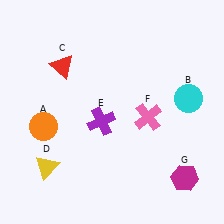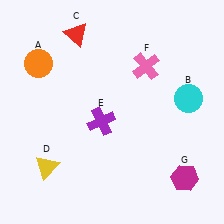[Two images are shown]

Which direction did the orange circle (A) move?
The orange circle (A) moved up.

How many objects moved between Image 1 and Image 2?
3 objects moved between the two images.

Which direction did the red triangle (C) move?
The red triangle (C) moved up.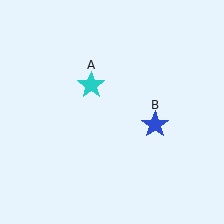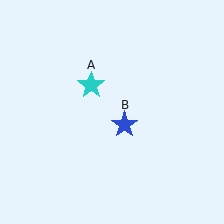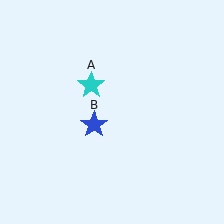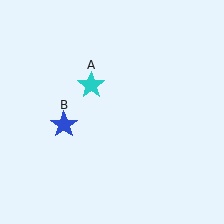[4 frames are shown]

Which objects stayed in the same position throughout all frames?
Cyan star (object A) remained stationary.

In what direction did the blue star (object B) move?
The blue star (object B) moved left.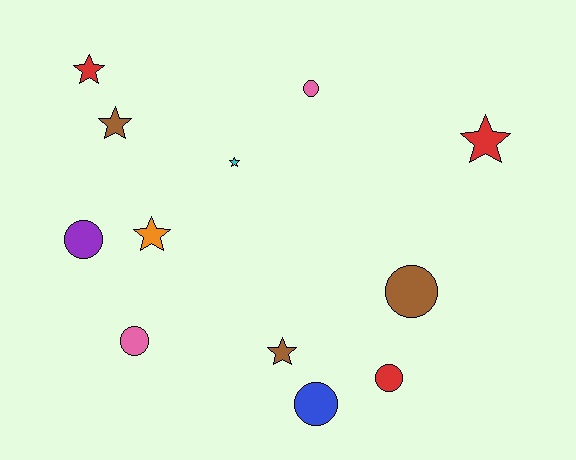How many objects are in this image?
There are 12 objects.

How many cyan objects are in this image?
There is 1 cyan object.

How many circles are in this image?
There are 6 circles.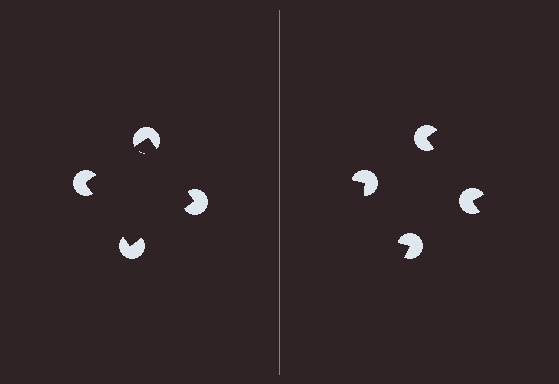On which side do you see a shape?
An illusory square appears on the left side. On the right side the wedge cuts are rotated, so no coherent shape forms.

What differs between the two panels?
The pac-man discs are positioned identically on both sides; only the wedge orientations differ. On the left they align to a square; on the right they are misaligned.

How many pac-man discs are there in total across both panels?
8 — 4 on each side.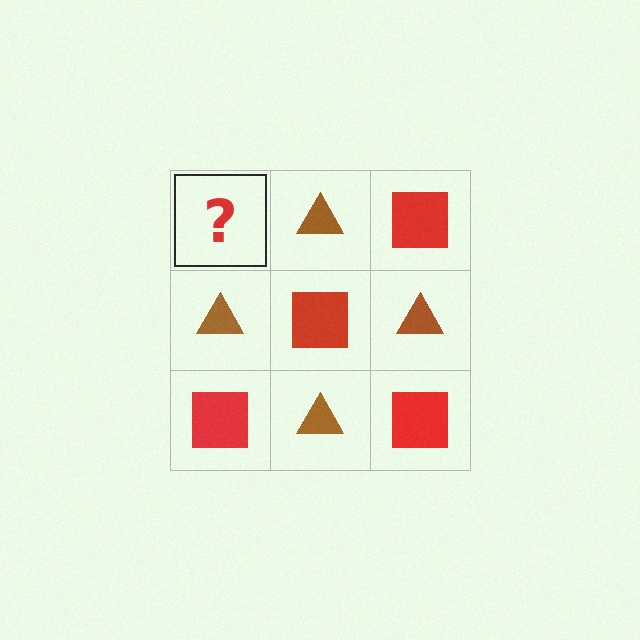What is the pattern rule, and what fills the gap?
The rule is that it alternates red square and brown triangle in a checkerboard pattern. The gap should be filled with a red square.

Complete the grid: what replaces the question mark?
The question mark should be replaced with a red square.